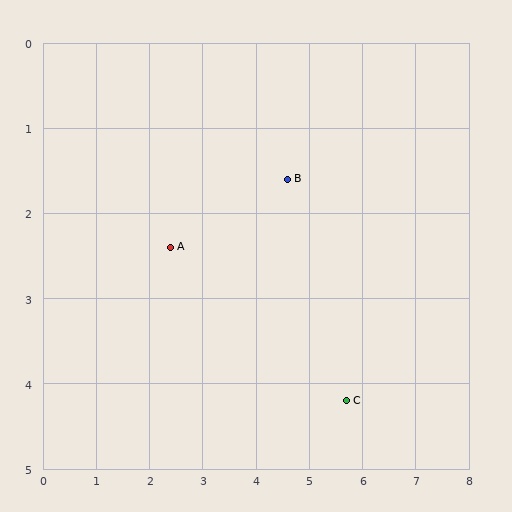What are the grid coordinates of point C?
Point C is at approximately (5.7, 4.2).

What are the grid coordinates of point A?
Point A is at approximately (2.4, 2.4).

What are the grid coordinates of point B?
Point B is at approximately (4.6, 1.6).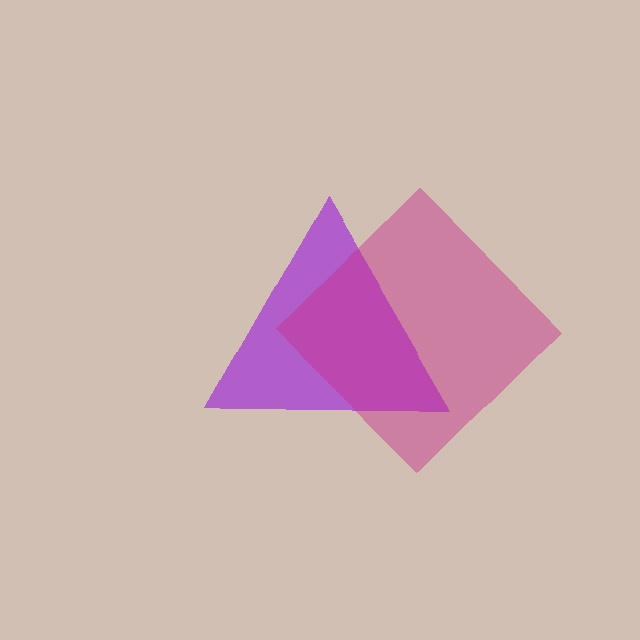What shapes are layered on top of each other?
The layered shapes are: a purple triangle, a magenta diamond.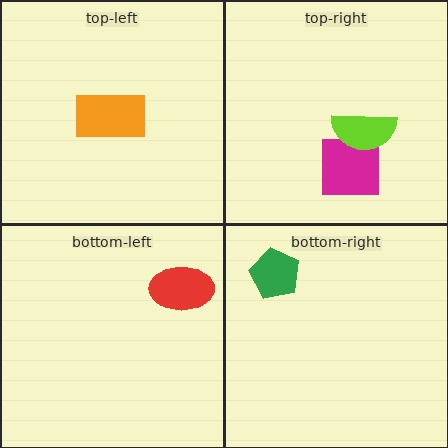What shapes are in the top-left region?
The orange rectangle.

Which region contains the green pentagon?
The bottom-right region.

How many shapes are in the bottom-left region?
1.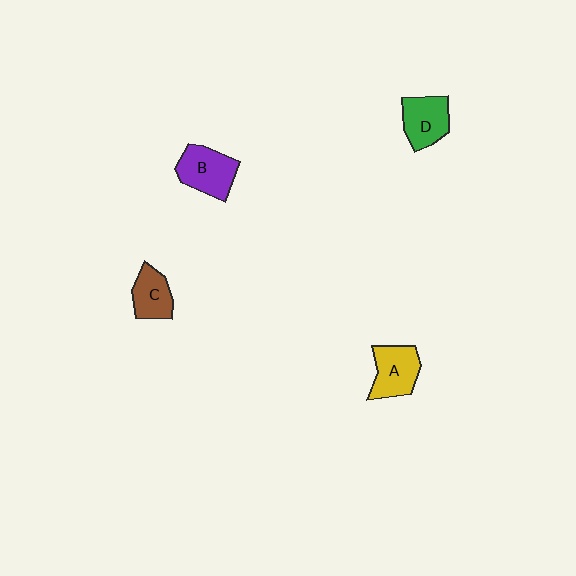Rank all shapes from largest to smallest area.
From largest to smallest: B (purple), A (yellow), D (green), C (brown).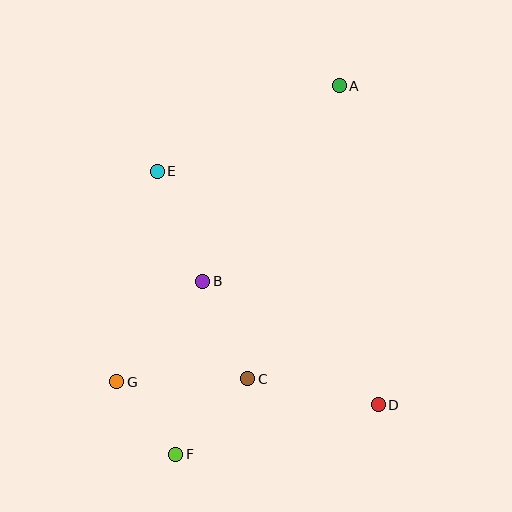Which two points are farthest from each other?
Points A and F are farthest from each other.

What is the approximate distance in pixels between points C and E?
The distance between C and E is approximately 226 pixels.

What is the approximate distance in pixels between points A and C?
The distance between A and C is approximately 307 pixels.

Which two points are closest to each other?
Points F and G are closest to each other.